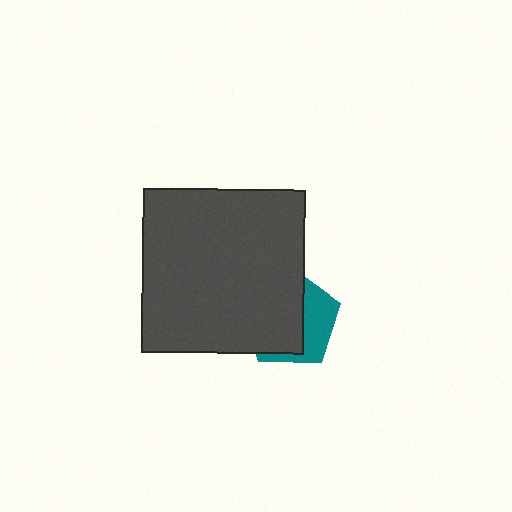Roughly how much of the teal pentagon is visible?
A small part of it is visible (roughly 36%).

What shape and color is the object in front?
The object in front is a dark gray rectangle.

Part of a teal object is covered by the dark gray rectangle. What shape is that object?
It is a pentagon.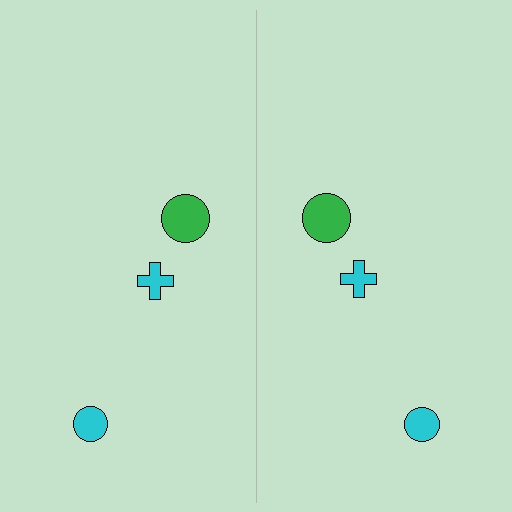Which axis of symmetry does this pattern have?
The pattern has a vertical axis of symmetry running through the center of the image.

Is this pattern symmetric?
Yes, this pattern has bilateral (reflection) symmetry.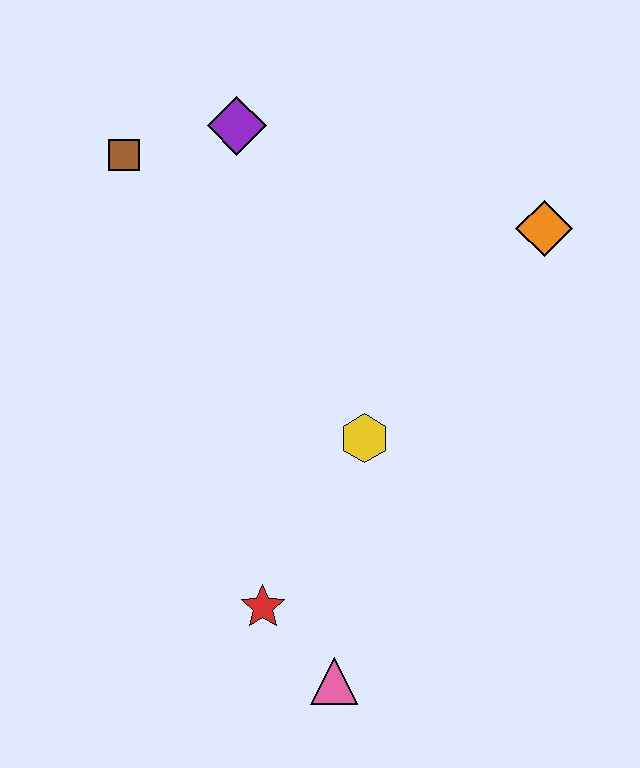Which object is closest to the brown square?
The purple diamond is closest to the brown square.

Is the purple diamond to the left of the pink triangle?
Yes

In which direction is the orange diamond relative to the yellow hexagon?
The orange diamond is above the yellow hexagon.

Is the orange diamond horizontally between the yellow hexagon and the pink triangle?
No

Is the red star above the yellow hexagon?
No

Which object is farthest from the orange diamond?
The pink triangle is farthest from the orange diamond.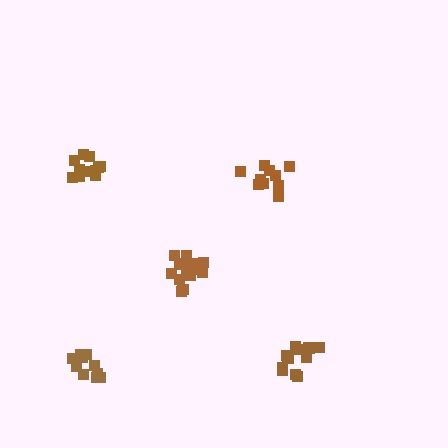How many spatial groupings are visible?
There are 5 spatial groupings.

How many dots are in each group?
Group 1: 10 dots, Group 2: 13 dots, Group 3: 16 dots, Group 4: 12 dots, Group 5: 10 dots (61 total).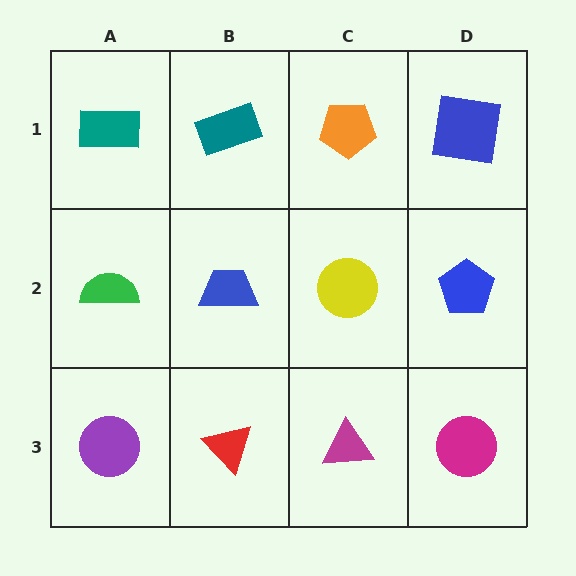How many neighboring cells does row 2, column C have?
4.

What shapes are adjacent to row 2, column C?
An orange pentagon (row 1, column C), a magenta triangle (row 3, column C), a blue trapezoid (row 2, column B), a blue pentagon (row 2, column D).